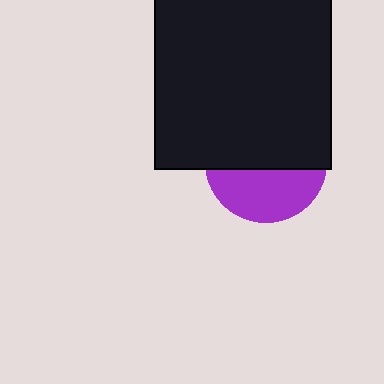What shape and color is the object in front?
The object in front is a black square.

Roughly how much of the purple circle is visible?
A small part of it is visible (roughly 43%).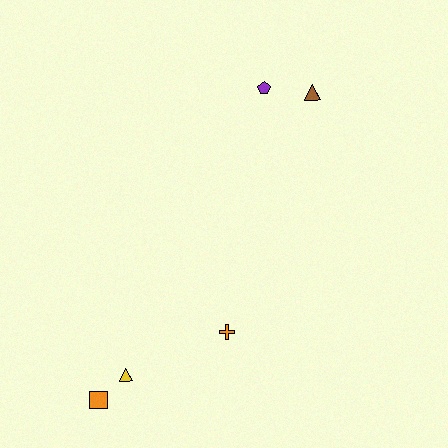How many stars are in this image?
There are no stars.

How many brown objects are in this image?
There is 1 brown object.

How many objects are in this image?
There are 5 objects.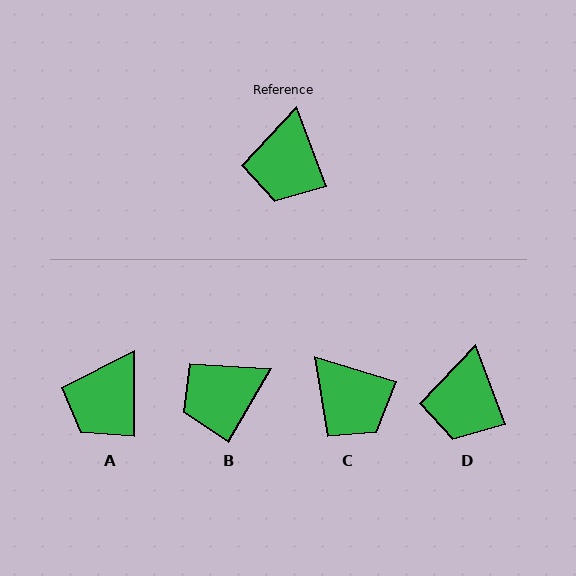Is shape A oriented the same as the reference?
No, it is off by about 20 degrees.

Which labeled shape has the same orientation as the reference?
D.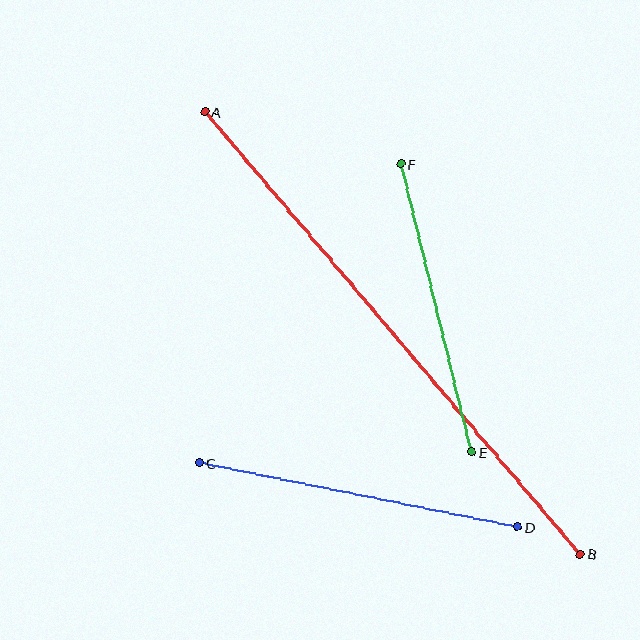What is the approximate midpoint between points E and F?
The midpoint is at approximately (436, 308) pixels.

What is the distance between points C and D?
The distance is approximately 324 pixels.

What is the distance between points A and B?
The distance is approximately 580 pixels.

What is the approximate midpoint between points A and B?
The midpoint is at approximately (393, 333) pixels.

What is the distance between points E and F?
The distance is approximately 296 pixels.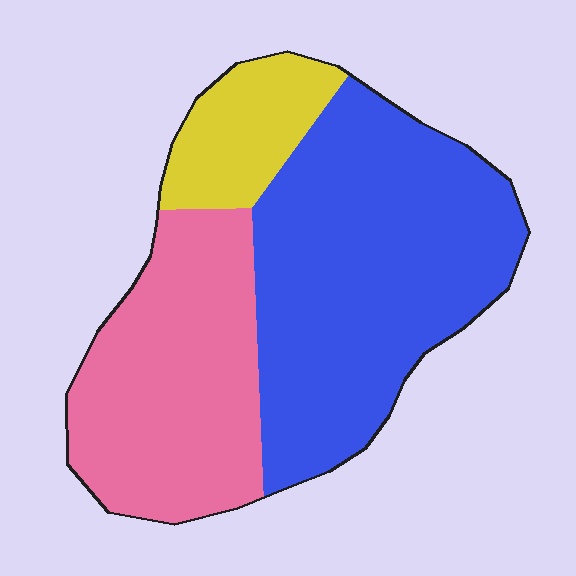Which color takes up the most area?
Blue, at roughly 50%.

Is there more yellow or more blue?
Blue.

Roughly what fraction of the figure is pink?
Pink covers roughly 35% of the figure.